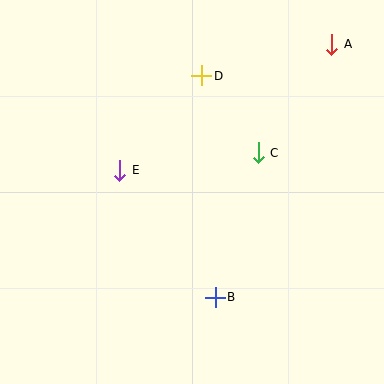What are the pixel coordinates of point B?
Point B is at (215, 297).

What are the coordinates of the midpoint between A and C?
The midpoint between A and C is at (295, 99).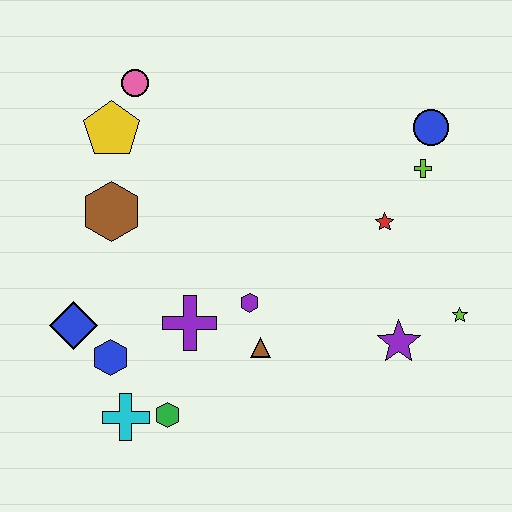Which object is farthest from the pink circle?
The lime star is farthest from the pink circle.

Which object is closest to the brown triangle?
The purple hexagon is closest to the brown triangle.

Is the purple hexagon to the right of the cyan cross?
Yes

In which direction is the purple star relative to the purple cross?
The purple star is to the right of the purple cross.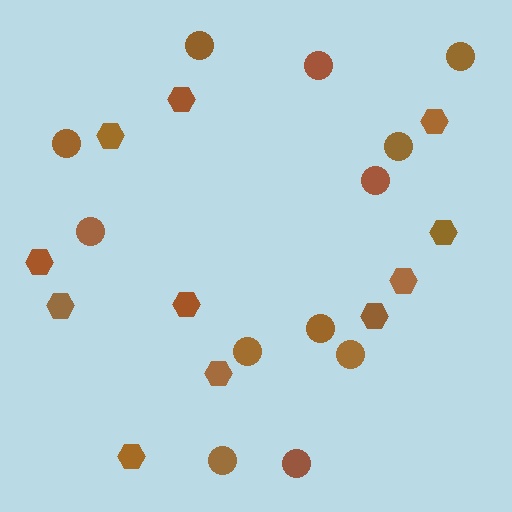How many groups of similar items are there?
There are 2 groups: one group of hexagons (11) and one group of circles (12).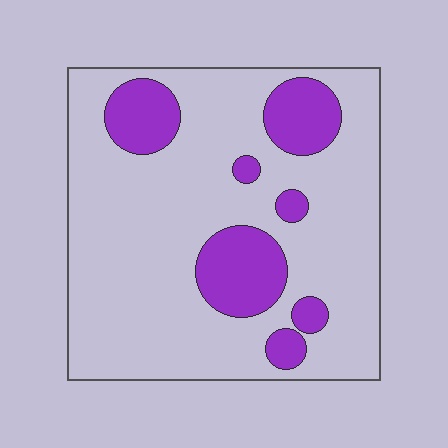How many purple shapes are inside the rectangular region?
7.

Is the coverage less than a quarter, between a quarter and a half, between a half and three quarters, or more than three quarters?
Less than a quarter.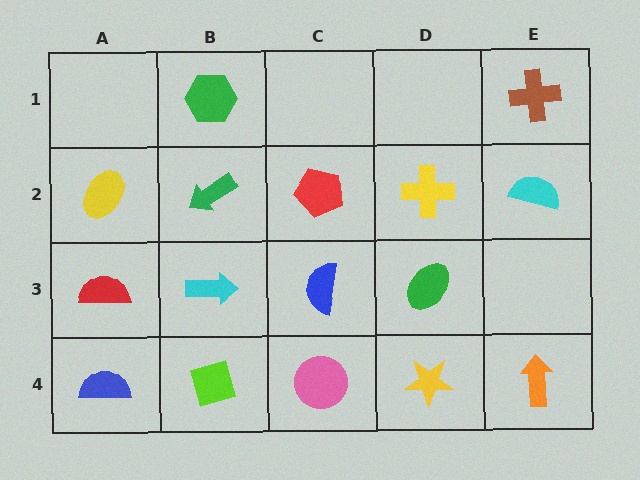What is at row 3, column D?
A green ellipse.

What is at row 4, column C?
A pink circle.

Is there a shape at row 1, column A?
No, that cell is empty.